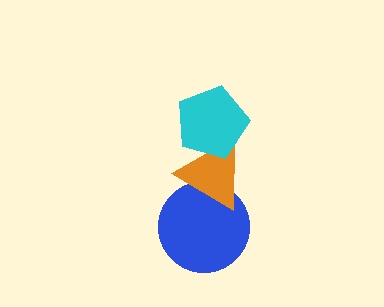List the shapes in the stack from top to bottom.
From top to bottom: the cyan pentagon, the orange triangle, the blue circle.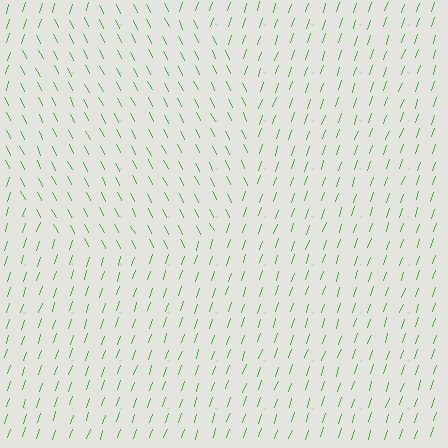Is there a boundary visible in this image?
Yes, there is a texture boundary formed by a change in line orientation.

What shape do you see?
I see a circle.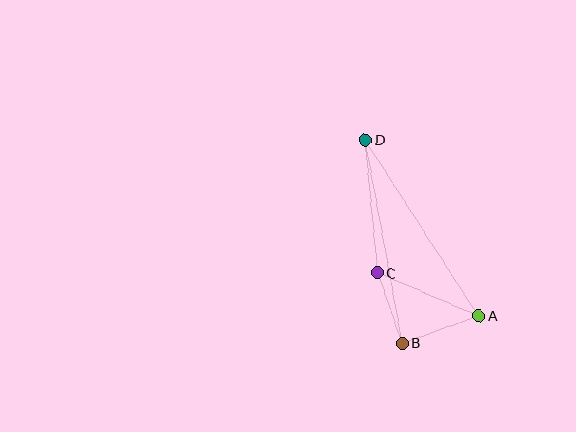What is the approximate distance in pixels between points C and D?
The distance between C and D is approximately 133 pixels.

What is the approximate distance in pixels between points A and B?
The distance between A and B is approximately 81 pixels.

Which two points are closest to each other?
Points B and C are closest to each other.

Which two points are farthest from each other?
Points A and D are farthest from each other.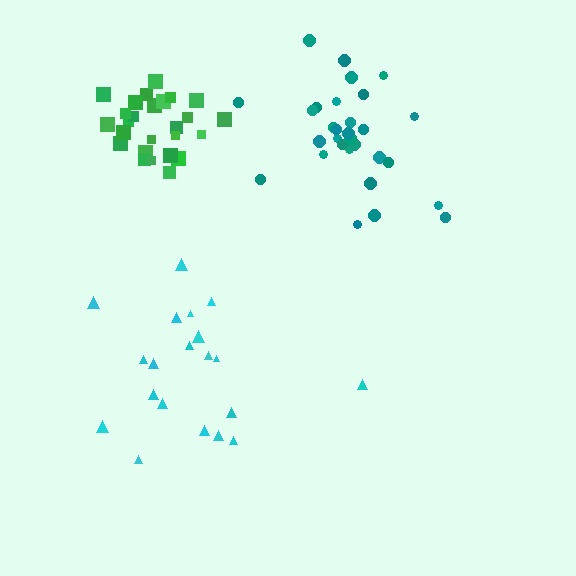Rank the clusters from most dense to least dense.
green, teal, cyan.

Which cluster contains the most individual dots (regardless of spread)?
Teal (30).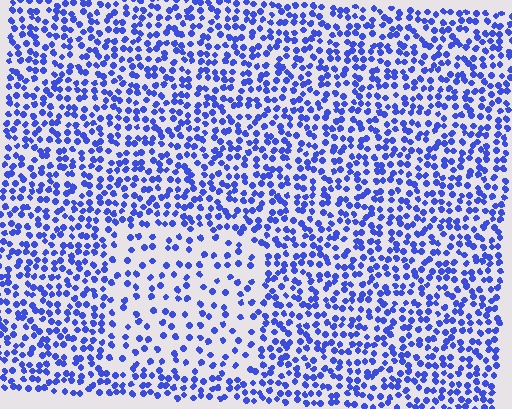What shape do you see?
I see a rectangle.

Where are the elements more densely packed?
The elements are more densely packed outside the rectangle boundary.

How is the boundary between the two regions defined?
The boundary is defined by a change in element density (approximately 2.1x ratio). All elements are the same color, size, and shape.